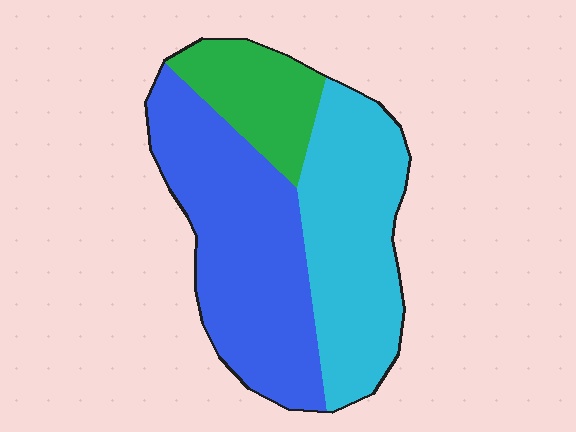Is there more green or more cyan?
Cyan.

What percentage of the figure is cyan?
Cyan takes up about three eighths (3/8) of the figure.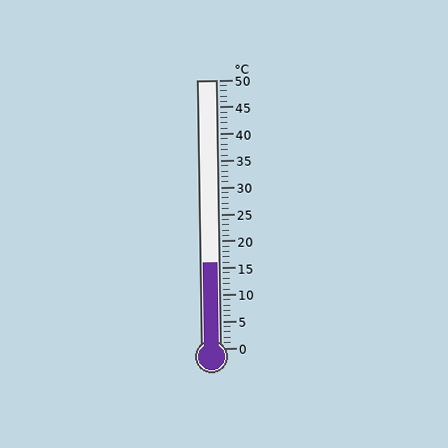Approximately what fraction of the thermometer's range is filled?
The thermometer is filled to approximately 30% of its range.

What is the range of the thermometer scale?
The thermometer scale ranges from 0°C to 50°C.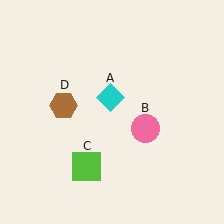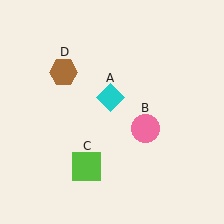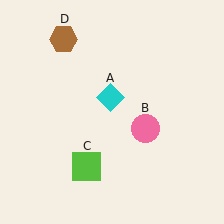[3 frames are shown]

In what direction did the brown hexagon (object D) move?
The brown hexagon (object D) moved up.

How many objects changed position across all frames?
1 object changed position: brown hexagon (object D).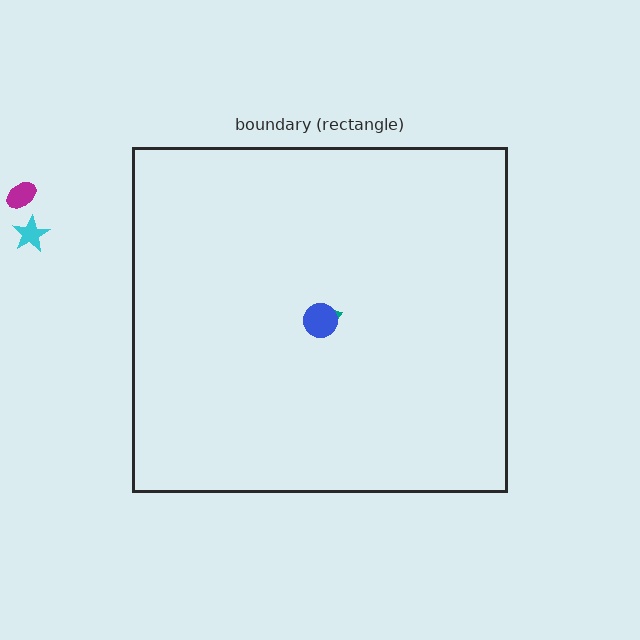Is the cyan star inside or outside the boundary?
Outside.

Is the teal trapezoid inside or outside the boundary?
Inside.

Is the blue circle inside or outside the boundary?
Inside.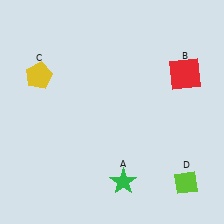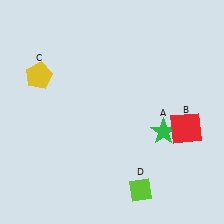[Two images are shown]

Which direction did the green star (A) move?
The green star (A) moved up.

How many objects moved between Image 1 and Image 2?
3 objects moved between the two images.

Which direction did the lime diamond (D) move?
The lime diamond (D) moved left.